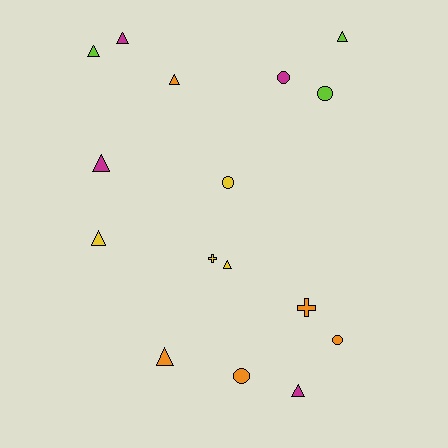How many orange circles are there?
There are 2 orange circles.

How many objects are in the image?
There are 16 objects.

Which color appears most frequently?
Orange, with 5 objects.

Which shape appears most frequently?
Triangle, with 9 objects.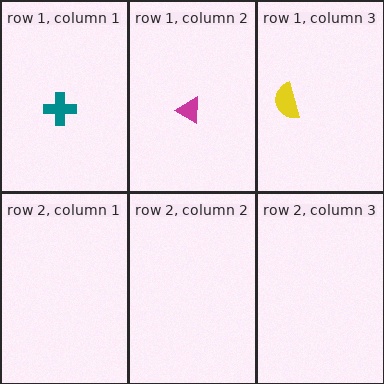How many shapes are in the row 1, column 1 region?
1.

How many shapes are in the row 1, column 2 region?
1.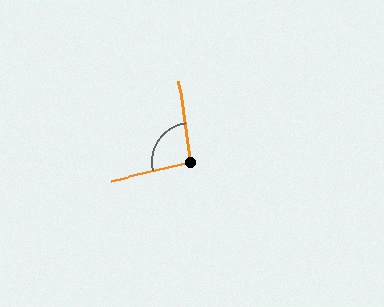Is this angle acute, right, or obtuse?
It is approximately a right angle.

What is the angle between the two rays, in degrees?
Approximately 95 degrees.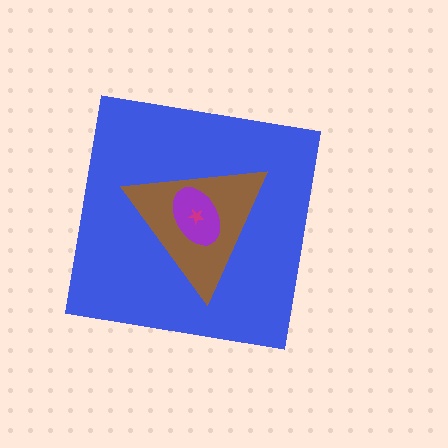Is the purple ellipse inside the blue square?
Yes.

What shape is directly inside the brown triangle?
The purple ellipse.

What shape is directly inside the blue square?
The brown triangle.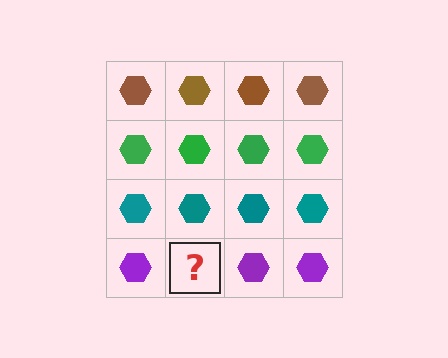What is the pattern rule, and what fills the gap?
The rule is that each row has a consistent color. The gap should be filled with a purple hexagon.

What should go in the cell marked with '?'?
The missing cell should contain a purple hexagon.